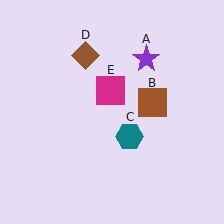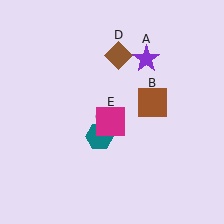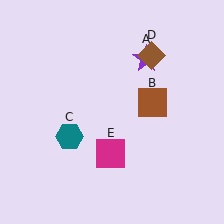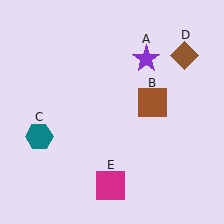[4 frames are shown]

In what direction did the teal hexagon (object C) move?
The teal hexagon (object C) moved left.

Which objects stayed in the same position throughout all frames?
Purple star (object A) and brown square (object B) remained stationary.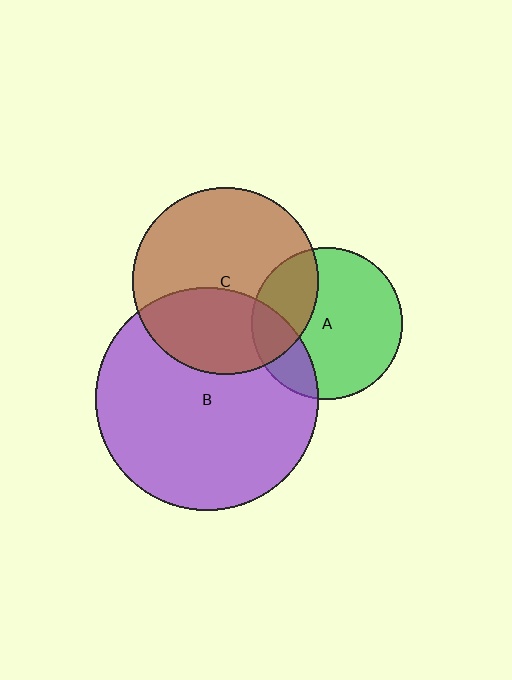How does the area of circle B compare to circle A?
Approximately 2.2 times.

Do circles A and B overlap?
Yes.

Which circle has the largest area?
Circle B (purple).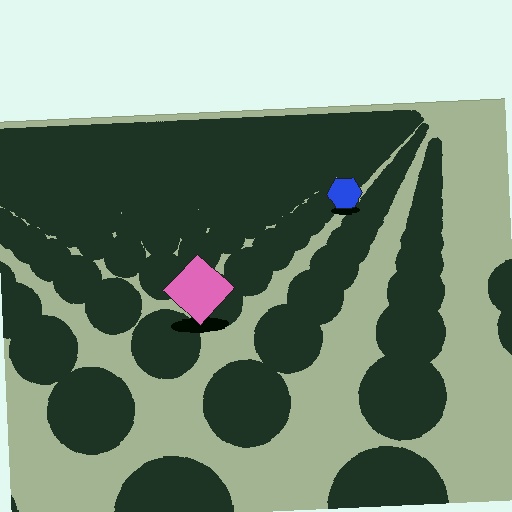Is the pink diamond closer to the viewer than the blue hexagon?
Yes. The pink diamond is closer — you can tell from the texture gradient: the ground texture is coarser near it.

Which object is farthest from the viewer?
The blue hexagon is farthest from the viewer. It appears smaller and the ground texture around it is denser.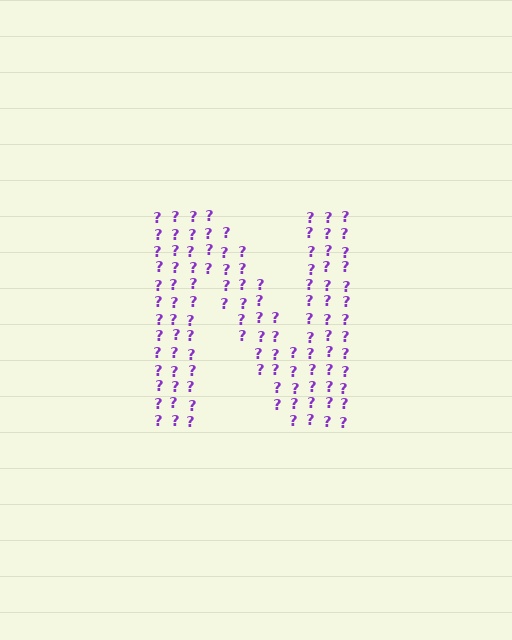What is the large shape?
The large shape is the letter N.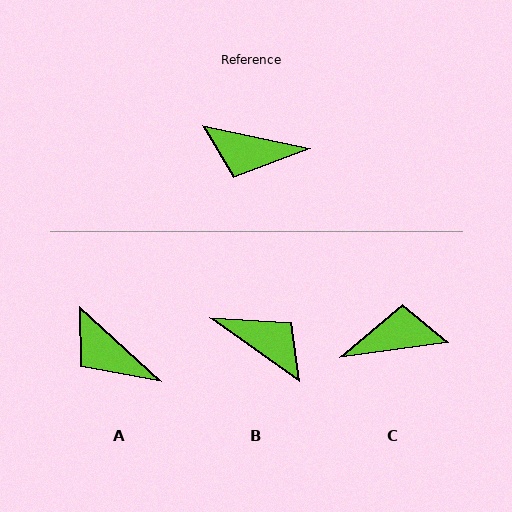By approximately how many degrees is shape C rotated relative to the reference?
Approximately 160 degrees clockwise.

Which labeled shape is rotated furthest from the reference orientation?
C, about 160 degrees away.